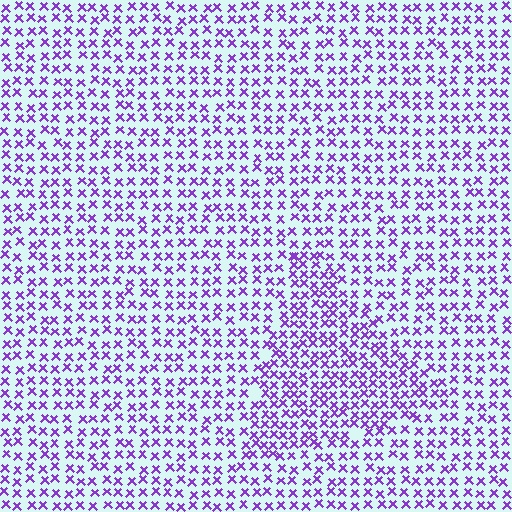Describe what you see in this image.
The image contains small purple elements arranged at two different densities. A triangle-shaped region is visible where the elements are more densely packed than the surrounding area.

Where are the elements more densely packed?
The elements are more densely packed inside the triangle boundary.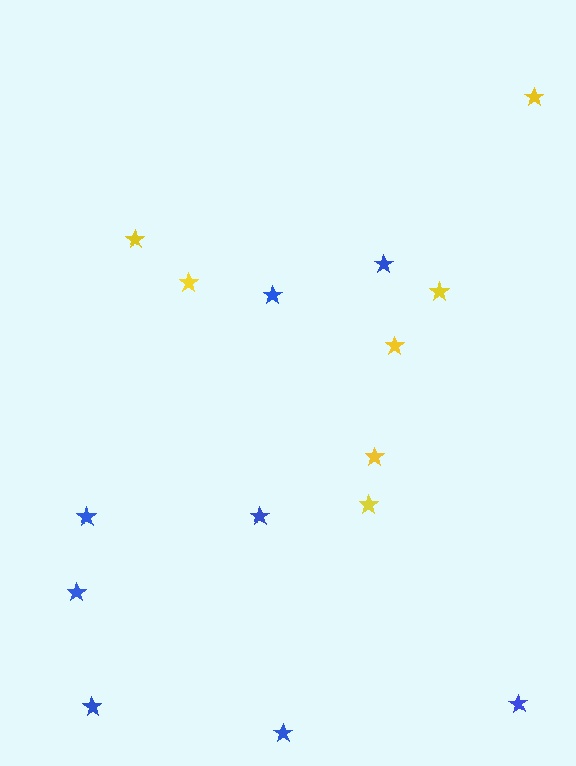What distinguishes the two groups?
There are 2 groups: one group of yellow stars (7) and one group of blue stars (8).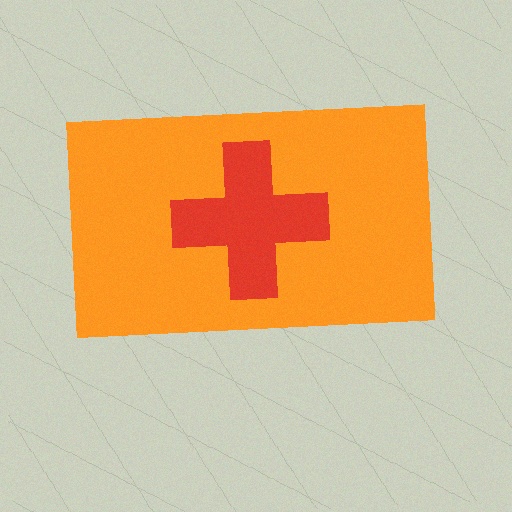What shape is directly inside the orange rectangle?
The red cross.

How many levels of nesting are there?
2.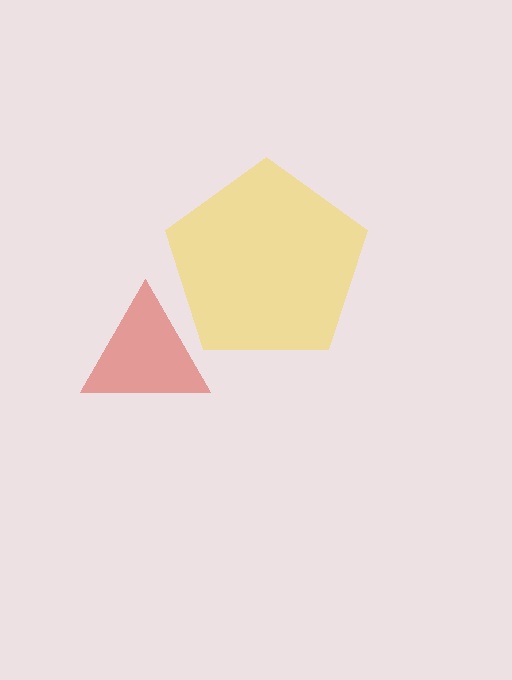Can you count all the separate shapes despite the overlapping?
Yes, there are 2 separate shapes.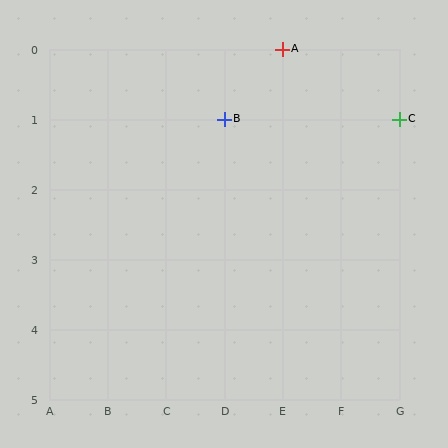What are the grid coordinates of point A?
Point A is at grid coordinates (E, 0).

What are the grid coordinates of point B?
Point B is at grid coordinates (D, 1).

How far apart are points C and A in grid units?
Points C and A are 2 columns and 1 row apart (about 2.2 grid units diagonally).